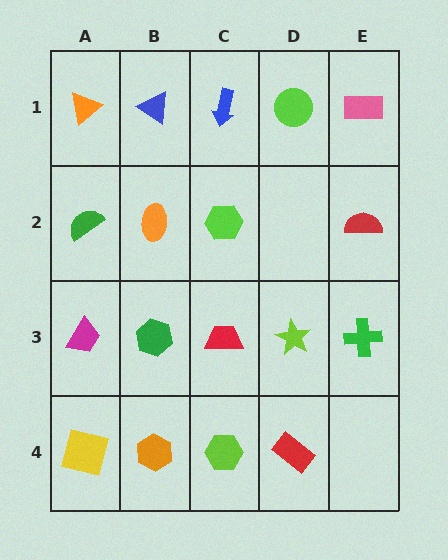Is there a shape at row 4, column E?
No, that cell is empty.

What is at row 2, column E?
A red semicircle.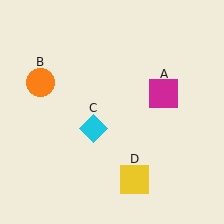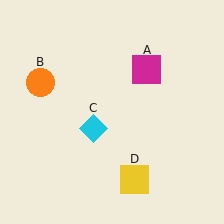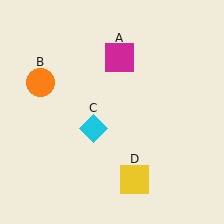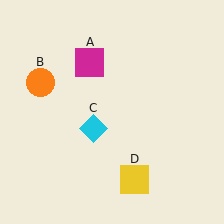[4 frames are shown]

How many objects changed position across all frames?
1 object changed position: magenta square (object A).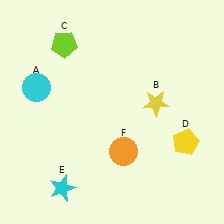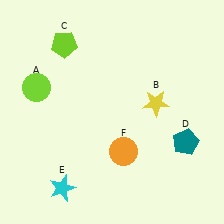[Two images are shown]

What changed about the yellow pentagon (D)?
In Image 1, D is yellow. In Image 2, it changed to teal.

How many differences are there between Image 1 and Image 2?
There are 2 differences between the two images.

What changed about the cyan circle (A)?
In Image 1, A is cyan. In Image 2, it changed to lime.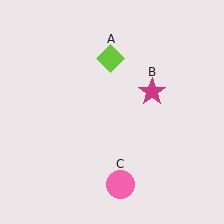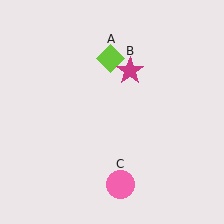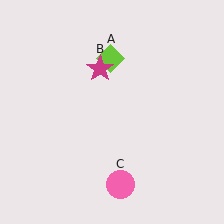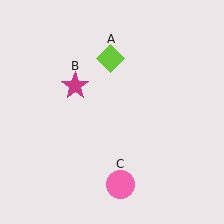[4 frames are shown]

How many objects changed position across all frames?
1 object changed position: magenta star (object B).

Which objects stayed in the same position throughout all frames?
Lime diamond (object A) and pink circle (object C) remained stationary.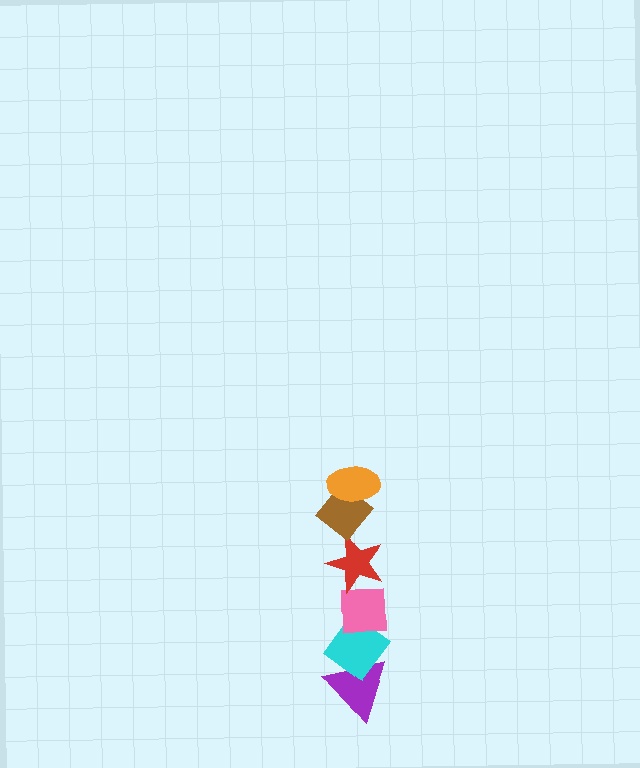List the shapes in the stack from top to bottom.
From top to bottom: the orange ellipse, the brown diamond, the red star, the pink square, the cyan diamond, the purple triangle.